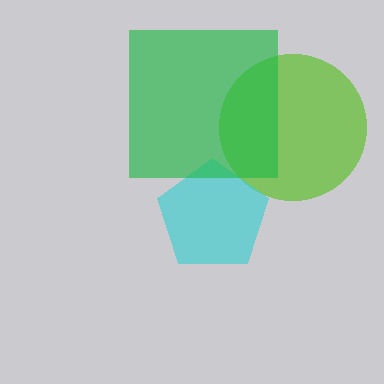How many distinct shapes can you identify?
There are 3 distinct shapes: a lime circle, a cyan pentagon, a green square.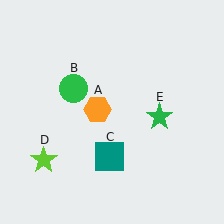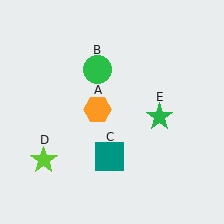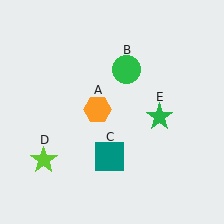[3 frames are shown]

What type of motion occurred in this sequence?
The green circle (object B) rotated clockwise around the center of the scene.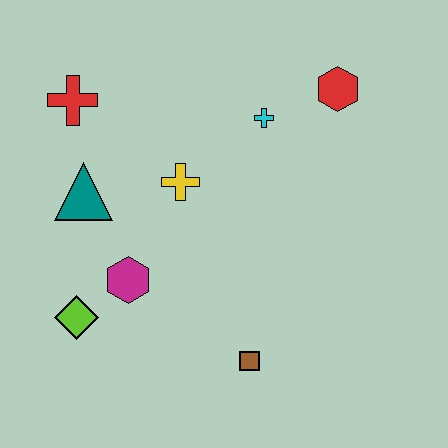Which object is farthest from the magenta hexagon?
The red hexagon is farthest from the magenta hexagon.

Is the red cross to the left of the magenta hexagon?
Yes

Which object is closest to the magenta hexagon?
The lime diamond is closest to the magenta hexagon.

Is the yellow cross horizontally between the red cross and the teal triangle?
No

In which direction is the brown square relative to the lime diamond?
The brown square is to the right of the lime diamond.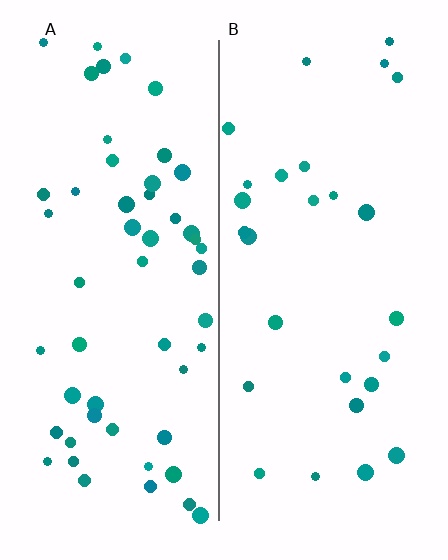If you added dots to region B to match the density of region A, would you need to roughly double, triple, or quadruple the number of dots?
Approximately double.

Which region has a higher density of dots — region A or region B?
A (the left).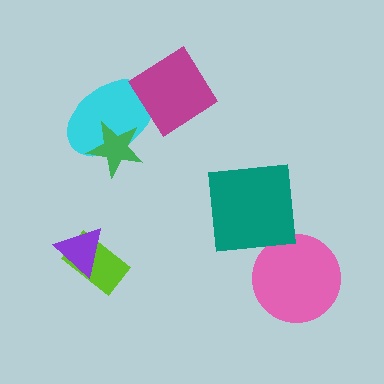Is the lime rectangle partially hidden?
Yes, it is partially covered by another shape.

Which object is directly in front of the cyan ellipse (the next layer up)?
The green star is directly in front of the cyan ellipse.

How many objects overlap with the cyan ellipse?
2 objects overlap with the cyan ellipse.